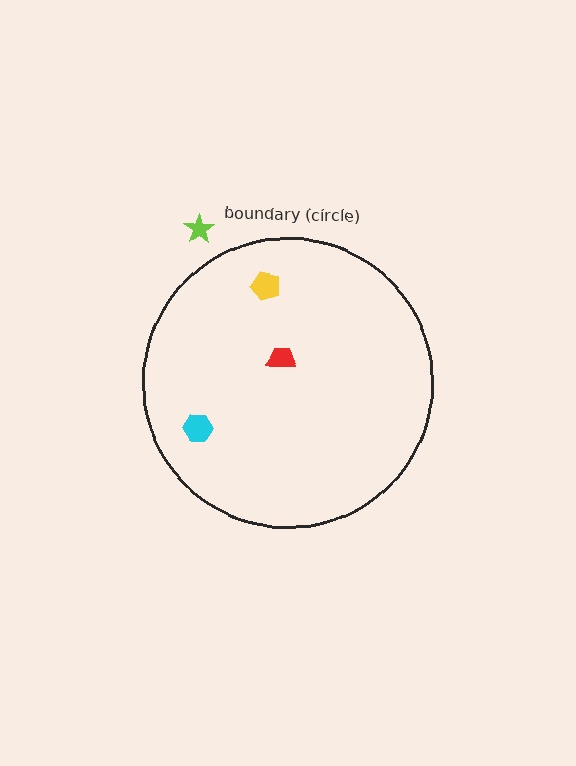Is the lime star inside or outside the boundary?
Outside.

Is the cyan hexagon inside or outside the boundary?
Inside.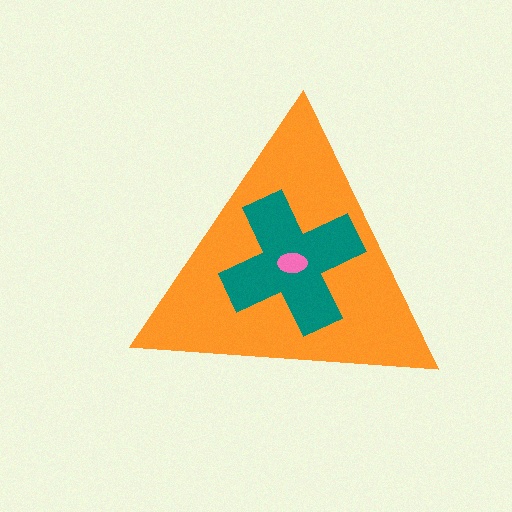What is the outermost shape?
The orange triangle.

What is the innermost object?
The pink ellipse.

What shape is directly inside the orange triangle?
The teal cross.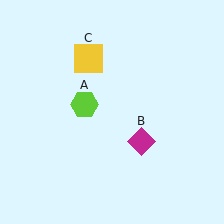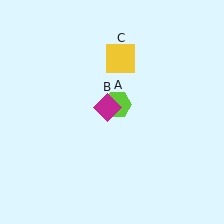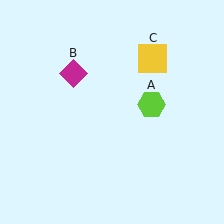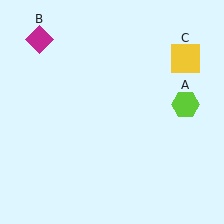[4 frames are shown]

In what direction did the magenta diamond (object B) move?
The magenta diamond (object B) moved up and to the left.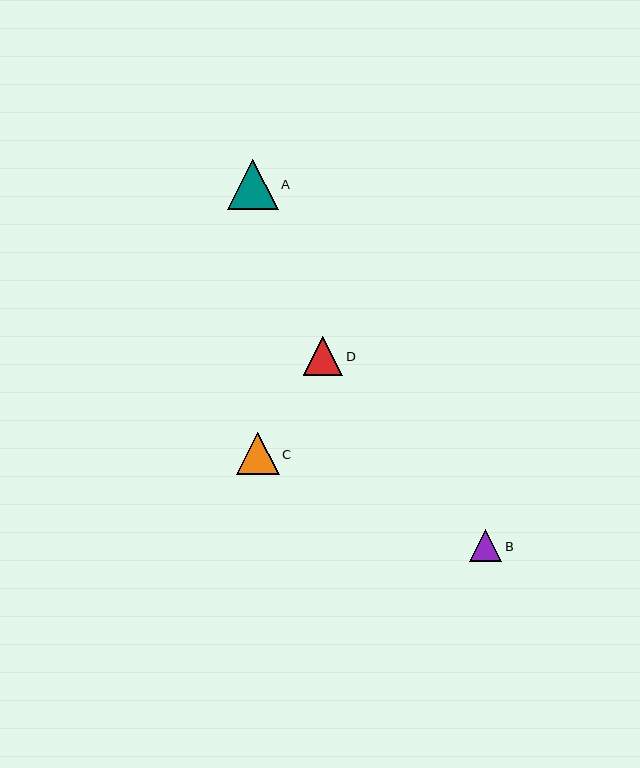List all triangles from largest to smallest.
From largest to smallest: A, C, D, B.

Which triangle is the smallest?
Triangle B is the smallest with a size of approximately 32 pixels.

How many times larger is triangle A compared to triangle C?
Triangle A is approximately 1.2 times the size of triangle C.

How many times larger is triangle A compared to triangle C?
Triangle A is approximately 1.2 times the size of triangle C.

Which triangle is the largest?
Triangle A is the largest with a size of approximately 50 pixels.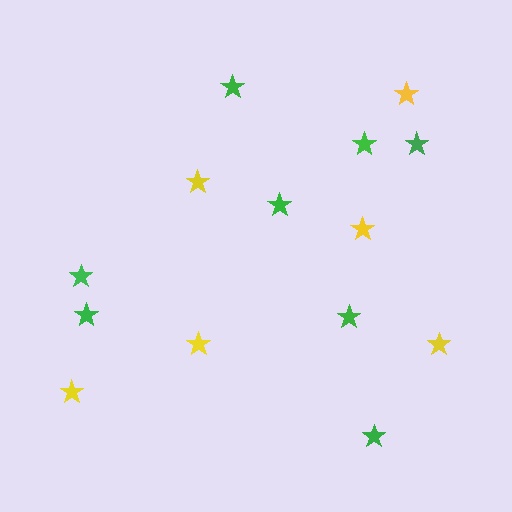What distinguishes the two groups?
There are 2 groups: one group of yellow stars (6) and one group of green stars (8).